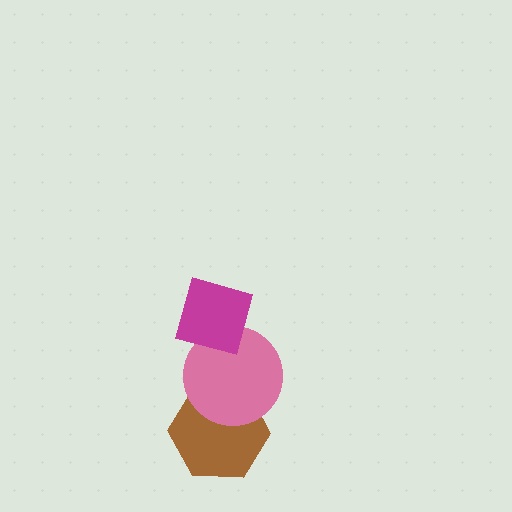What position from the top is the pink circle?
The pink circle is 2nd from the top.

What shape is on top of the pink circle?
The magenta diamond is on top of the pink circle.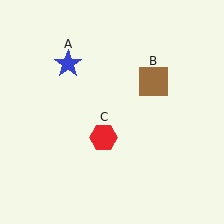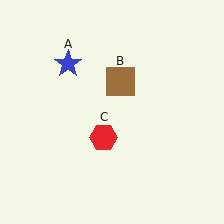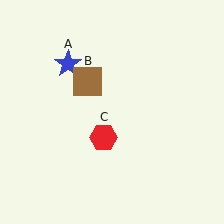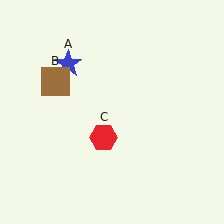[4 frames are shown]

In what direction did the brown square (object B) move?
The brown square (object B) moved left.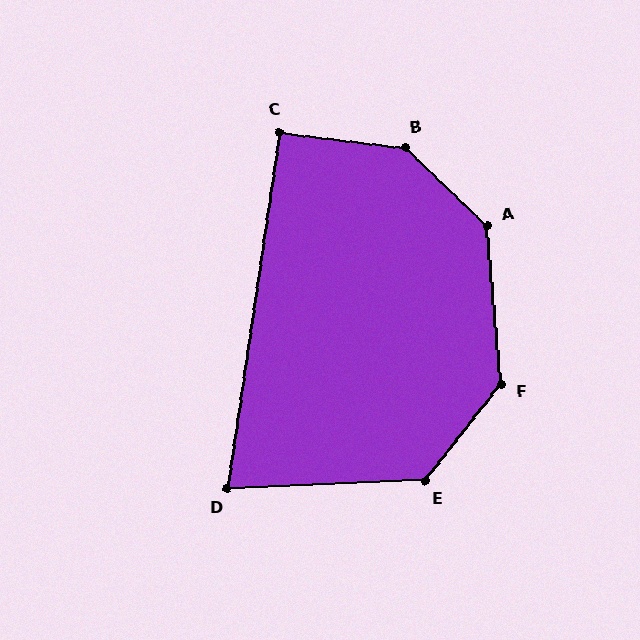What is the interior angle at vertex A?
Approximately 138 degrees (obtuse).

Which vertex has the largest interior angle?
B, at approximately 144 degrees.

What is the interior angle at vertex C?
Approximately 91 degrees (approximately right).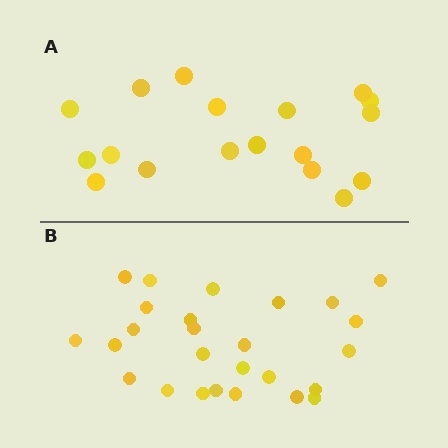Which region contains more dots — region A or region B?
Region B (the bottom region) has more dots.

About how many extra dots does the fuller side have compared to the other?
Region B has roughly 8 or so more dots than region A.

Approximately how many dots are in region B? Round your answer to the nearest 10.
About 30 dots. (The exact count is 26, which rounds to 30.)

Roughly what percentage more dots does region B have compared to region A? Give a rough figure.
About 45% more.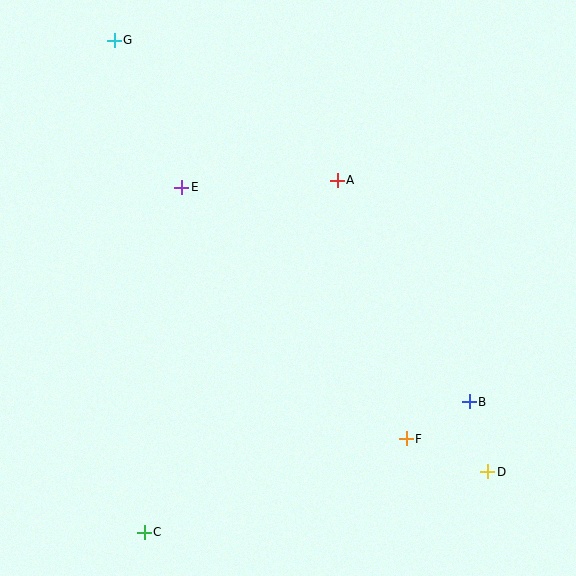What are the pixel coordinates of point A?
Point A is at (337, 180).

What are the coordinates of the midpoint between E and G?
The midpoint between E and G is at (148, 114).